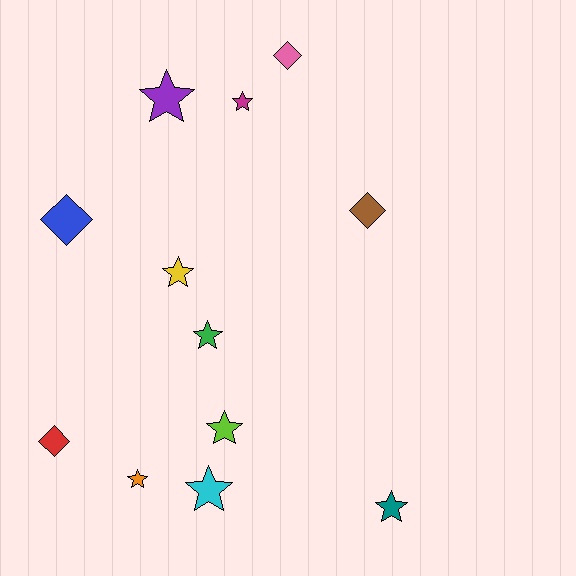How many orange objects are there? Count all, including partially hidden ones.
There is 1 orange object.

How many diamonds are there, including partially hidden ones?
There are 4 diamonds.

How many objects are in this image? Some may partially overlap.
There are 12 objects.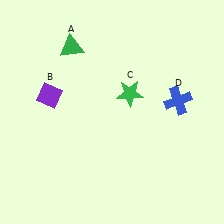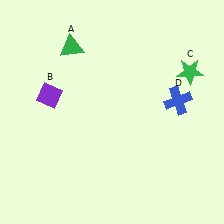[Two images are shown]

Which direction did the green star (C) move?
The green star (C) moved right.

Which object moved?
The green star (C) moved right.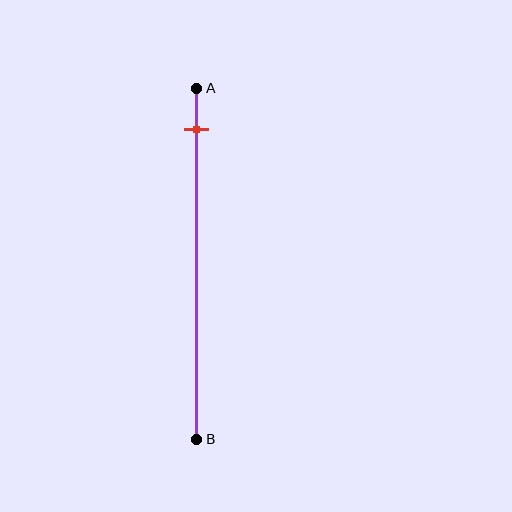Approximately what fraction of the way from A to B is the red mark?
The red mark is approximately 10% of the way from A to B.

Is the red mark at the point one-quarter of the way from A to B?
No, the mark is at about 10% from A, not at the 25% one-quarter point.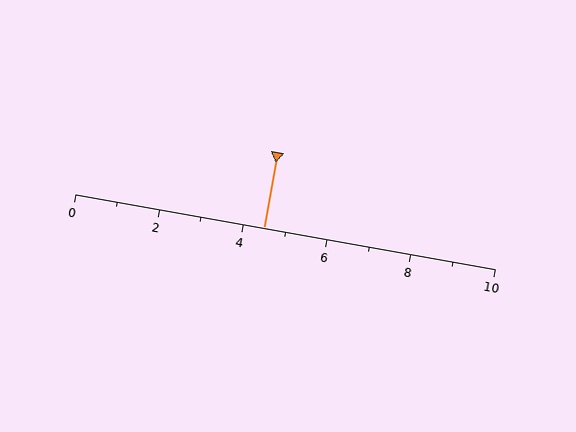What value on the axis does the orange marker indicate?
The marker indicates approximately 4.5.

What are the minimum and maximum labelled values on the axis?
The axis runs from 0 to 10.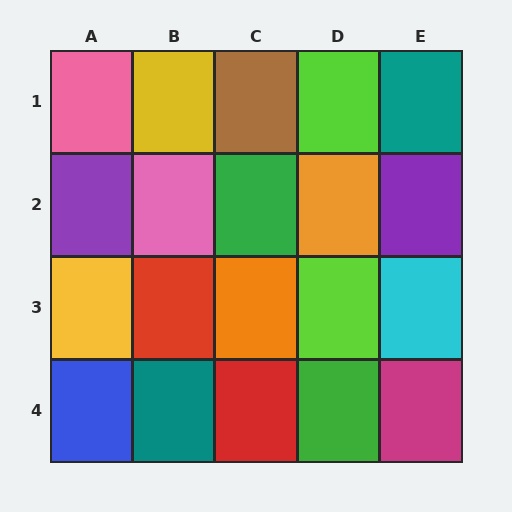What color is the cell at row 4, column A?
Blue.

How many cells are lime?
2 cells are lime.